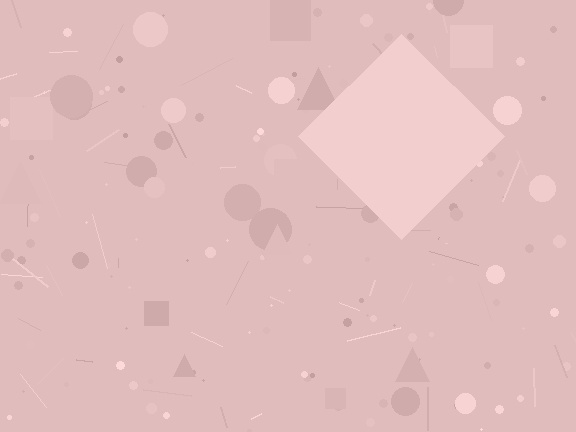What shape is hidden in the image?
A diamond is hidden in the image.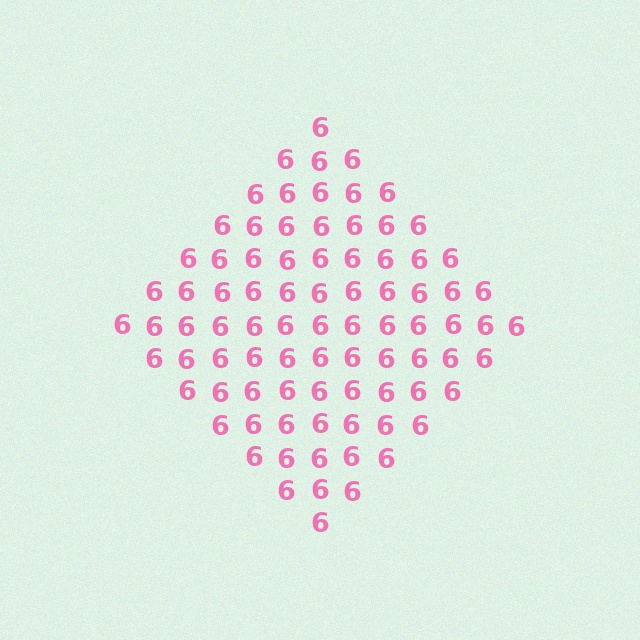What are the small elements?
The small elements are digit 6's.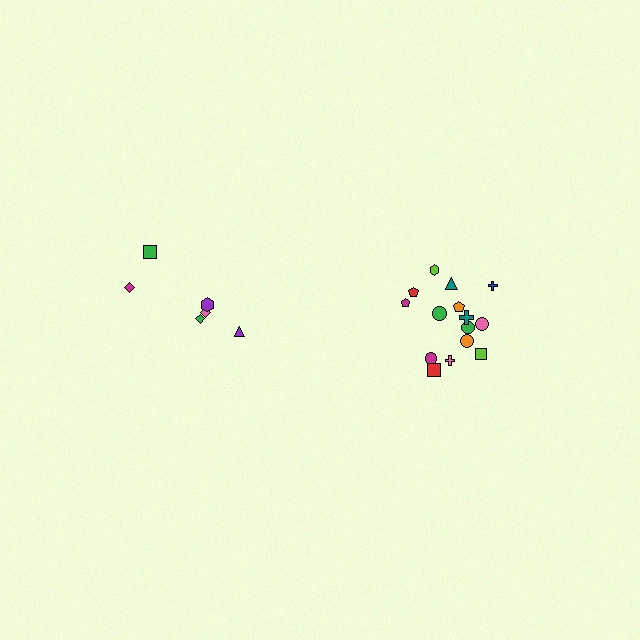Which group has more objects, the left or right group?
The right group.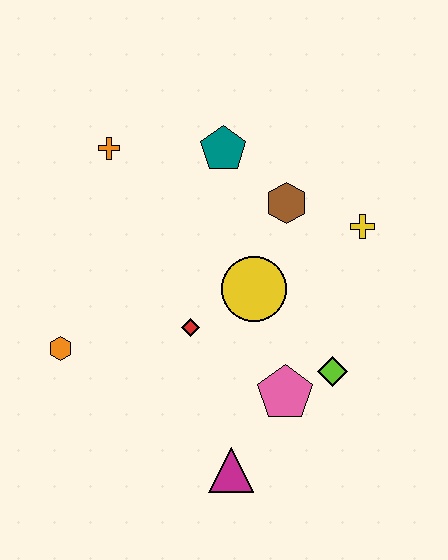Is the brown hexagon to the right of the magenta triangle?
Yes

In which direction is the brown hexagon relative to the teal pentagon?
The brown hexagon is to the right of the teal pentagon.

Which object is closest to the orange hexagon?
The red diamond is closest to the orange hexagon.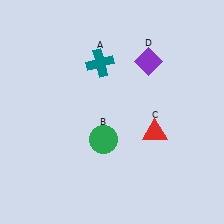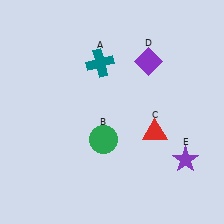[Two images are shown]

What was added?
A purple star (E) was added in Image 2.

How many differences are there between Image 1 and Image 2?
There is 1 difference between the two images.